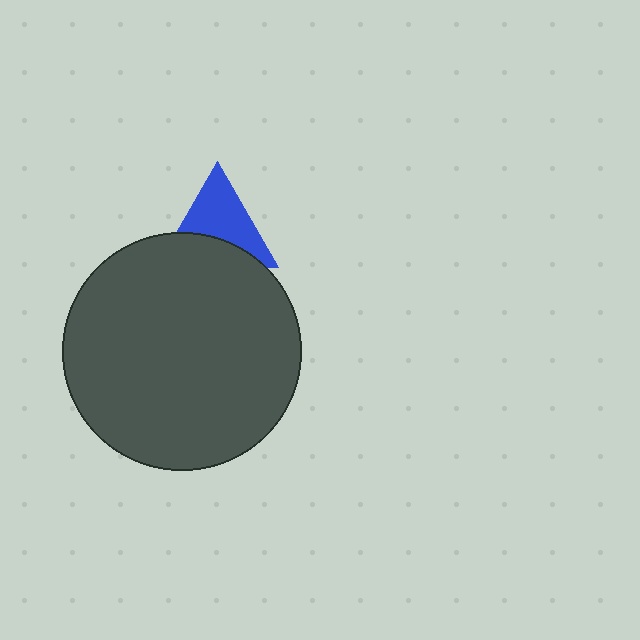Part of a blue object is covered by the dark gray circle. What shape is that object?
It is a triangle.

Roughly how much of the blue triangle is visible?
About half of it is visible (roughly 60%).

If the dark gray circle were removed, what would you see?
You would see the complete blue triangle.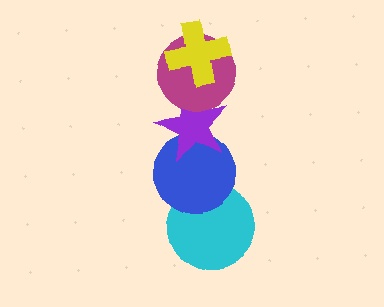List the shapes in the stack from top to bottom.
From top to bottom: the yellow cross, the magenta circle, the purple star, the blue circle, the cyan circle.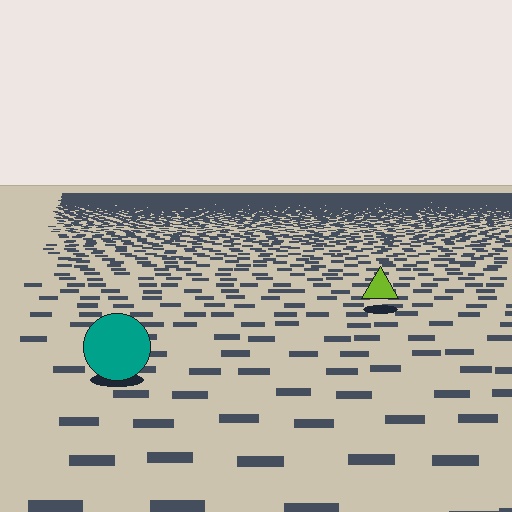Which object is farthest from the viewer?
The lime triangle is farthest from the viewer. It appears smaller and the ground texture around it is denser.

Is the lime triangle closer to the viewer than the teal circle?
No. The teal circle is closer — you can tell from the texture gradient: the ground texture is coarser near it.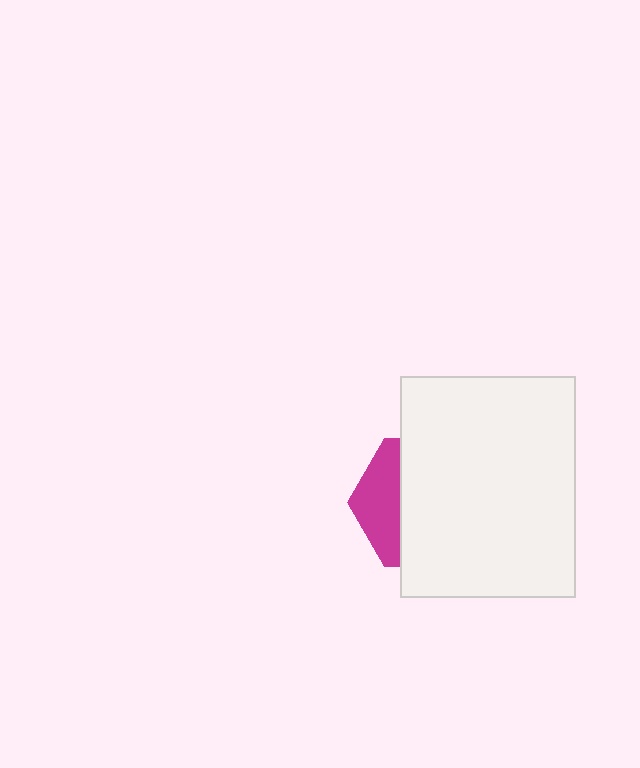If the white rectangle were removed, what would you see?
You would see the complete magenta hexagon.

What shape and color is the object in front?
The object in front is a white rectangle.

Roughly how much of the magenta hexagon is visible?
A small part of it is visible (roughly 30%).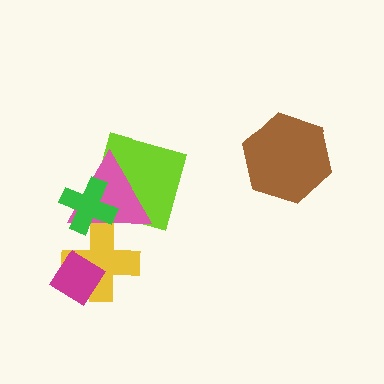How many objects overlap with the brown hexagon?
0 objects overlap with the brown hexagon.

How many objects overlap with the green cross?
3 objects overlap with the green cross.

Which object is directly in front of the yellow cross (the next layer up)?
The pink triangle is directly in front of the yellow cross.